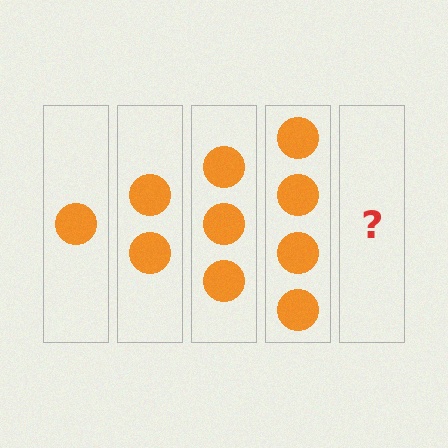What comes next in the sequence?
The next element should be 5 circles.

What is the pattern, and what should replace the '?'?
The pattern is that each step adds one more circle. The '?' should be 5 circles.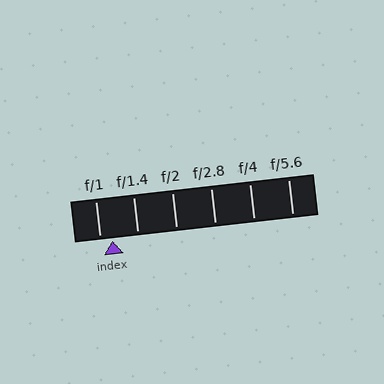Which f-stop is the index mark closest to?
The index mark is closest to f/1.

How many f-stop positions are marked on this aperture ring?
There are 6 f-stop positions marked.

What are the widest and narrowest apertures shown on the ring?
The widest aperture shown is f/1 and the narrowest is f/5.6.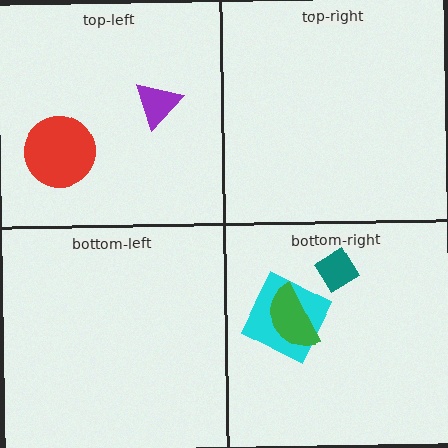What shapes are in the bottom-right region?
The teal diamond, the cyan square, the green semicircle.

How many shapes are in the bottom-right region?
3.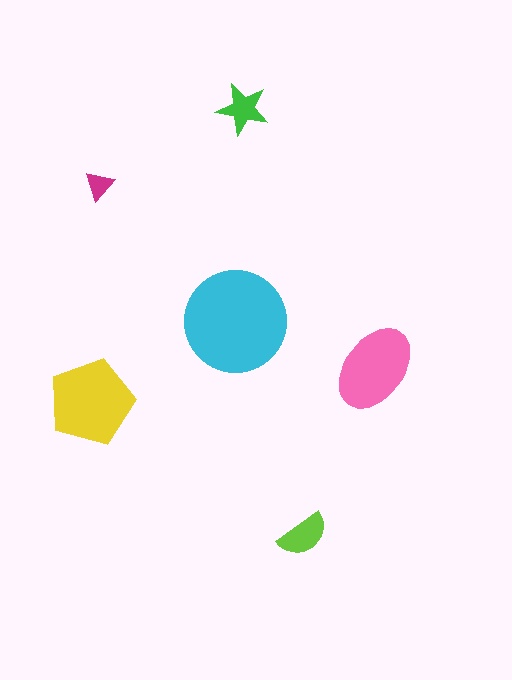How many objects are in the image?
There are 6 objects in the image.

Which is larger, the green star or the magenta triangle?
The green star.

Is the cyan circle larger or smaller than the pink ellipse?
Larger.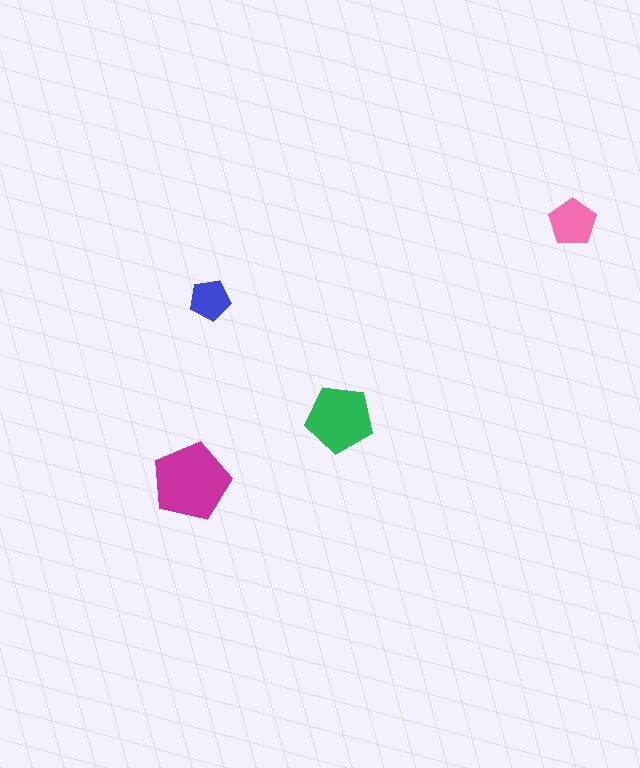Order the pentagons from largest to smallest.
the magenta one, the green one, the pink one, the blue one.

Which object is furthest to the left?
The magenta pentagon is leftmost.